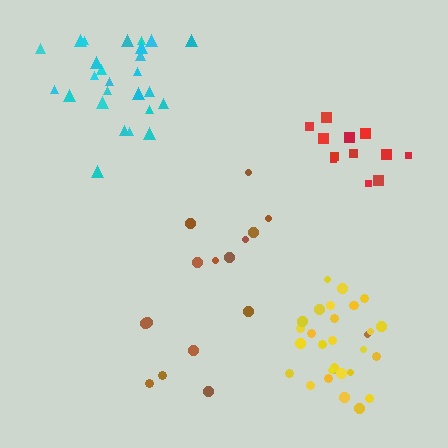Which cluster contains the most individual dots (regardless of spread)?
Yellow (30).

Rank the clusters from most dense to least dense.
yellow, red, cyan, brown.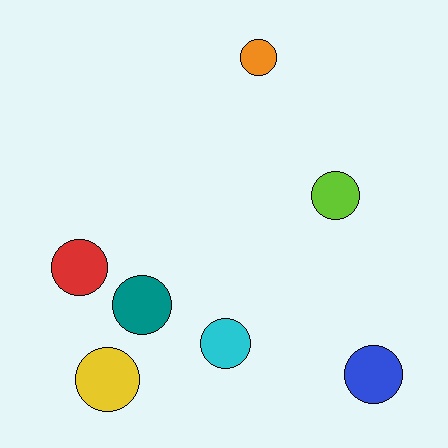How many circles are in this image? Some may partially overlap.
There are 7 circles.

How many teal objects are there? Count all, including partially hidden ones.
There is 1 teal object.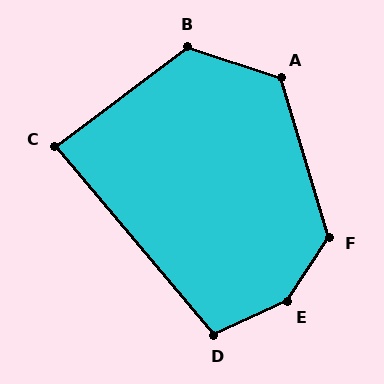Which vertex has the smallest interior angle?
C, at approximately 86 degrees.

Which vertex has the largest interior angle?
E, at approximately 148 degrees.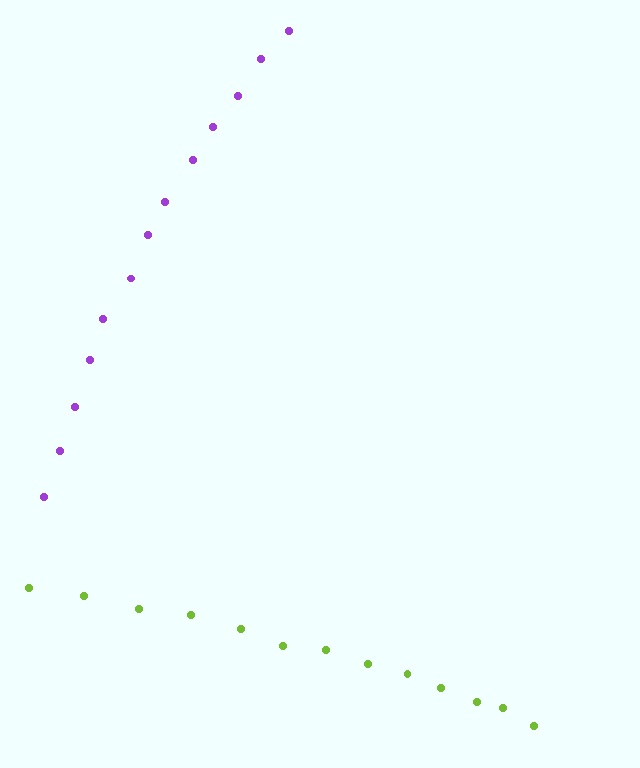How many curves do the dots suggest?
There are 2 distinct paths.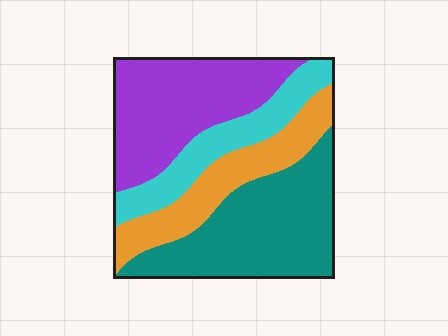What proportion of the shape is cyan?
Cyan covers around 15% of the shape.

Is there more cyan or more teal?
Teal.